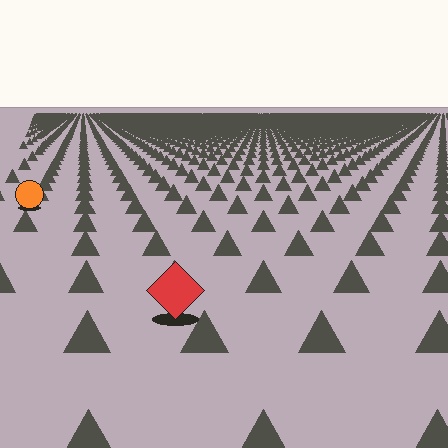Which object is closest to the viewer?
The red diamond is closest. The texture marks near it are larger and more spread out.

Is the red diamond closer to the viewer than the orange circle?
Yes. The red diamond is closer — you can tell from the texture gradient: the ground texture is coarser near it.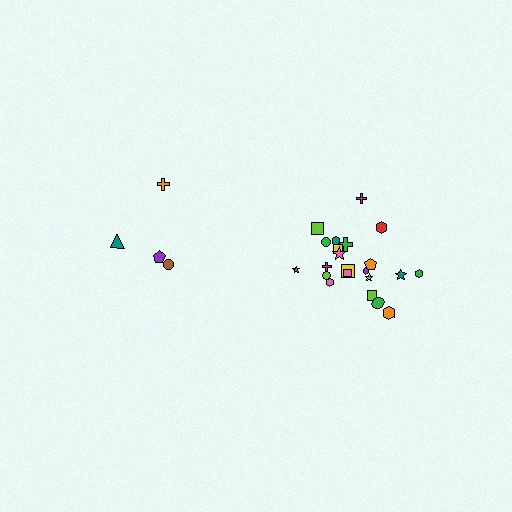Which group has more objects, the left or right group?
The right group.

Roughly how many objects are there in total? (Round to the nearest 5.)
Roughly 25 objects in total.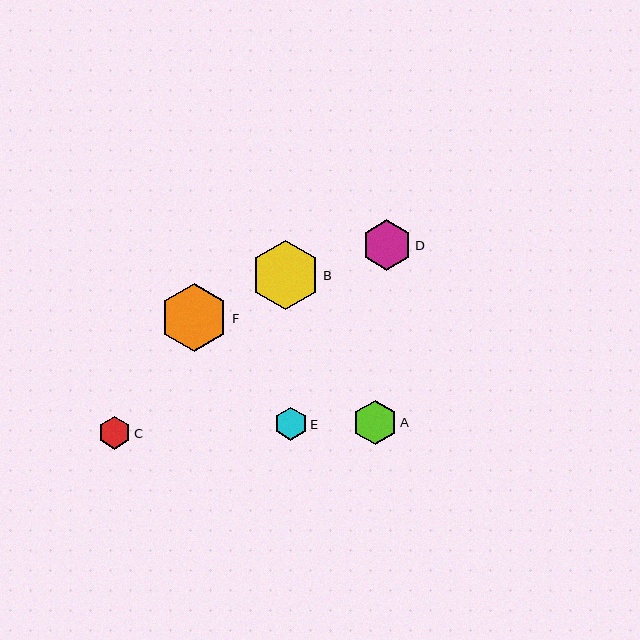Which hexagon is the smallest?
Hexagon E is the smallest with a size of approximately 33 pixels.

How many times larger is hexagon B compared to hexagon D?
Hexagon B is approximately 1.4 times the size of hexagon D.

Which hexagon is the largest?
Hexagon B is the largest with a size of approximately 69 pixels.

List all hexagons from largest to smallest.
From largest to smallest: B, F, D, A, C, E.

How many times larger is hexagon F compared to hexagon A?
Hexagon F is approximately 1.5 times the size of hexagon A.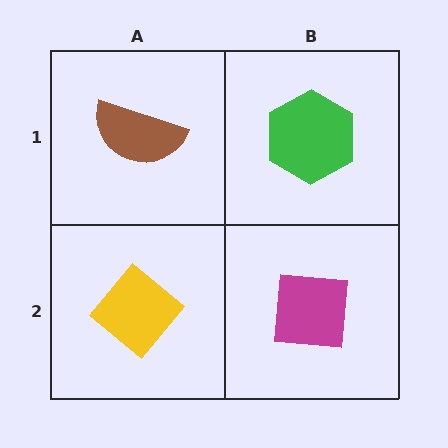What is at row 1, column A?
A brown semicircle.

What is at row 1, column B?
A green hexagon.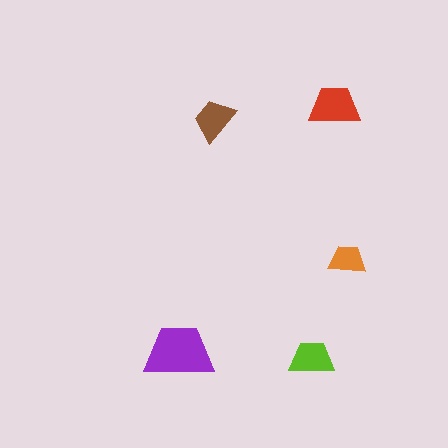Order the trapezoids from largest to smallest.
the purple one, the red one, the lime one, the brown one, the orange one.